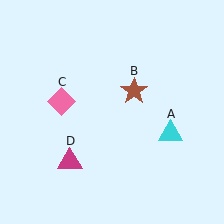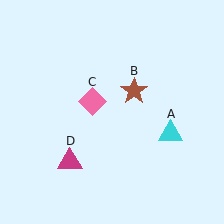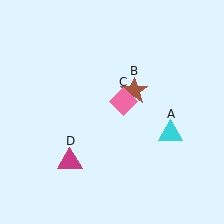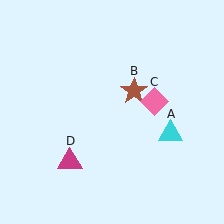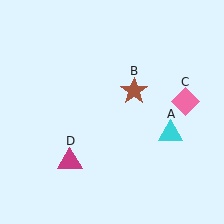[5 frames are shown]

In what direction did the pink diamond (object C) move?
The pink diamond (object C) moved right.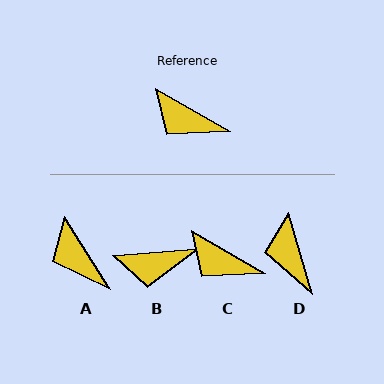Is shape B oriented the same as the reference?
No, it is off by about 35 degrees.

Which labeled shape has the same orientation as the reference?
C.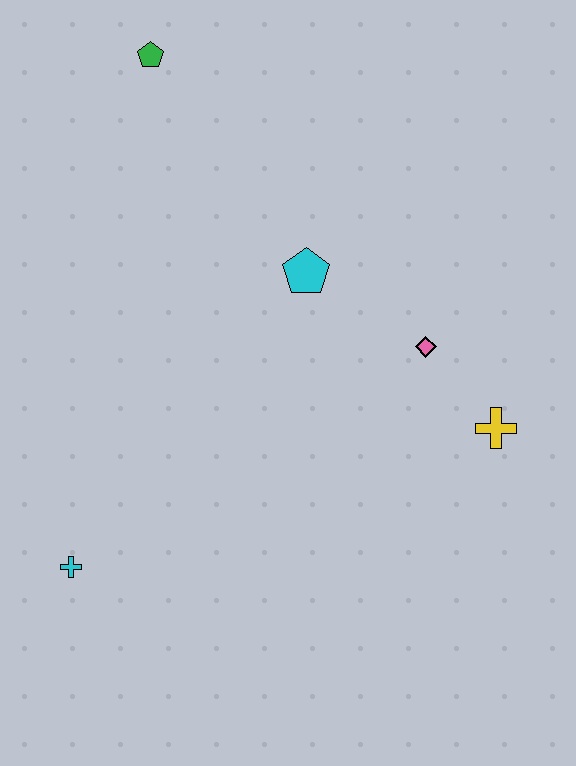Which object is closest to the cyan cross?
The cyan pentagon is closest to the cyan cross.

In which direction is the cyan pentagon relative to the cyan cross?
The cyan pentagon is above the cyan cross.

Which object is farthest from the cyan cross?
The green pentagon is farthest from the cyan cross.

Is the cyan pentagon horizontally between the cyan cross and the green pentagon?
No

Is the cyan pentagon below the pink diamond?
No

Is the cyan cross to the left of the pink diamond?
Yes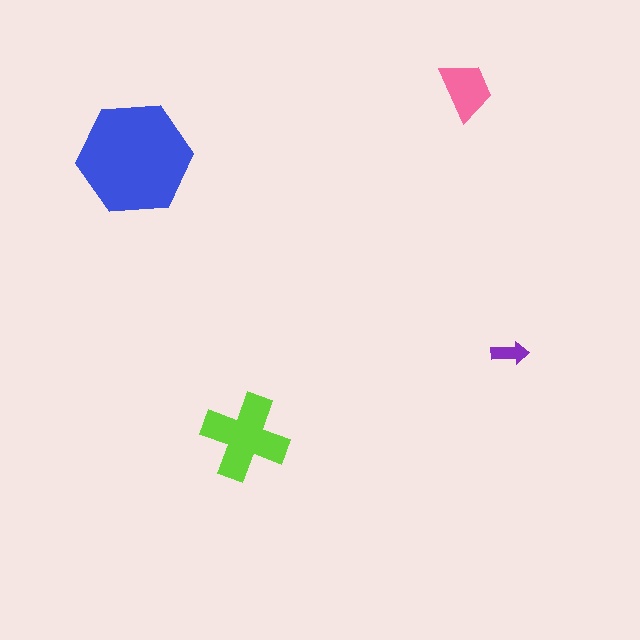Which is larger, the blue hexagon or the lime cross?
The blue hexagon.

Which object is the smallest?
The purple arrow.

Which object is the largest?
The blue hexagon.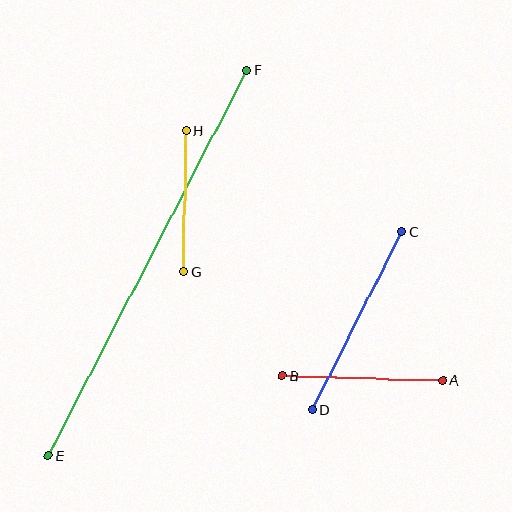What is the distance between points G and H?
The distance is approximately 141 pixels.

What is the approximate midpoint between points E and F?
The midpoint is at approximately (148, 263) pixels.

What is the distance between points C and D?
The distance is approximately 199 pixels.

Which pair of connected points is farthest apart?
Points E and F are farthest apart.